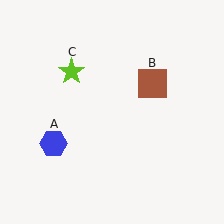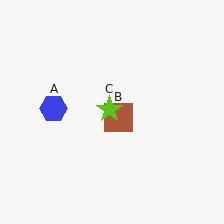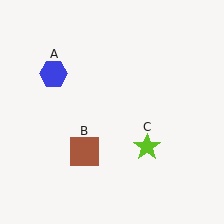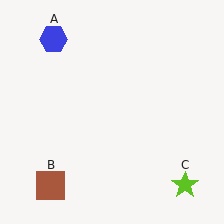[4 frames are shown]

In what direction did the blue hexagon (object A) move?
The blue hexagon (object A) moved up.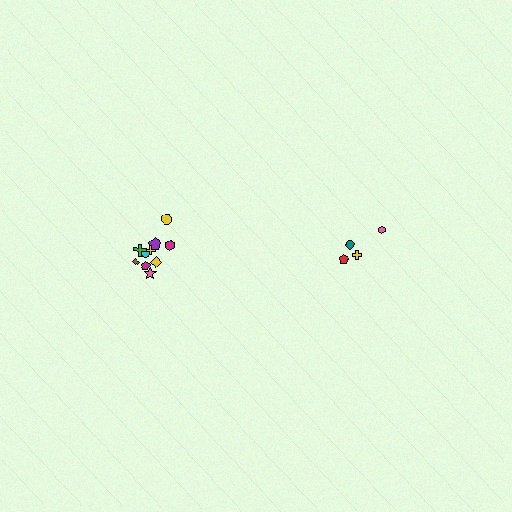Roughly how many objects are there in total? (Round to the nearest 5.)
Roughly 15 objects in total.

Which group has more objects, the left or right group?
The left group.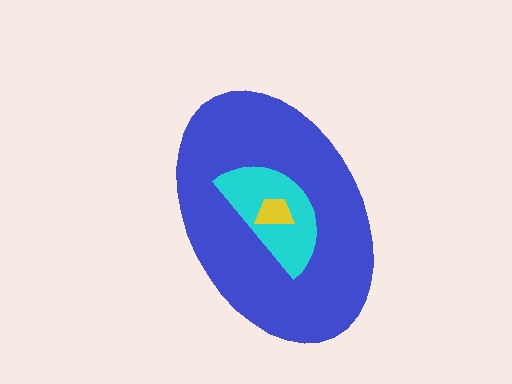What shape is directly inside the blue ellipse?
The cyan semicircle.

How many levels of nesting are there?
3.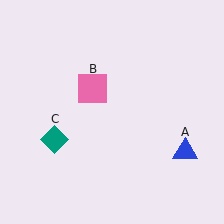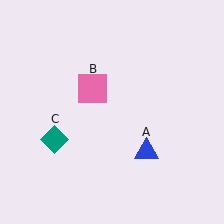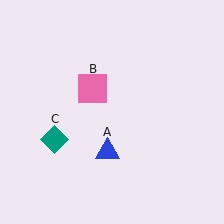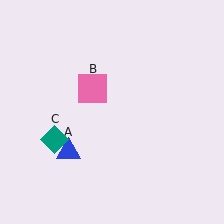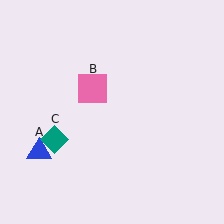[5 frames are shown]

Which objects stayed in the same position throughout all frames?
Pink square (object B) and teal diamond (object C) remained stationary.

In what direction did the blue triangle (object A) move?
The blue triangle (object A) moved left.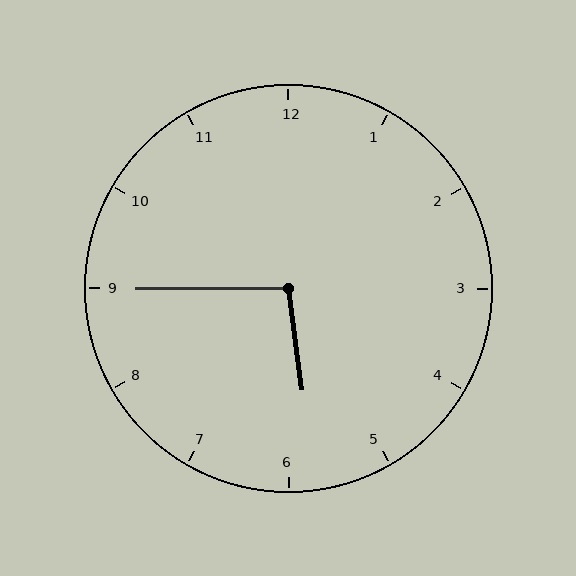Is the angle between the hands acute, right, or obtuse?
It is obtuse.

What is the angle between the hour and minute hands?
Approximately 98 degrees.